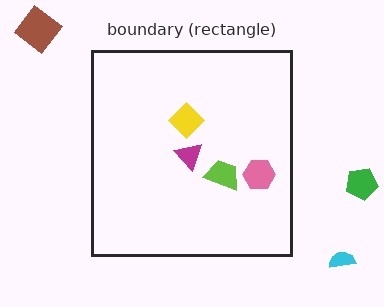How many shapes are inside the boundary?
4 inside, 3 outside.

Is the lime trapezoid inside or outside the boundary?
Inside.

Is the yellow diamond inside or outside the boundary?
Inside.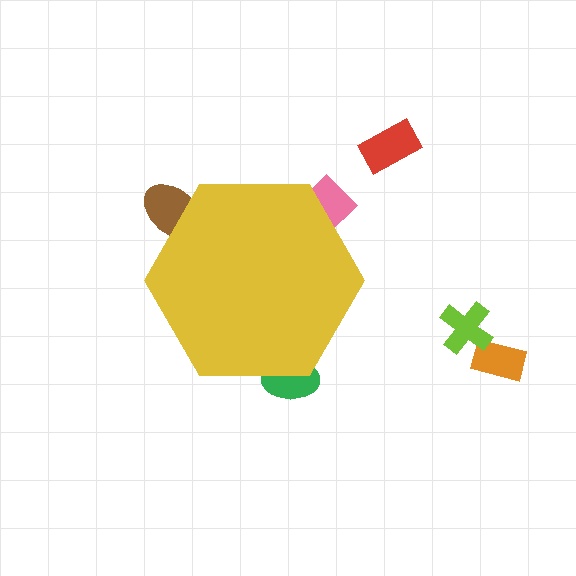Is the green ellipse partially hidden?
Yes, the green ellipse is partially hidden behind the yellow hexagon.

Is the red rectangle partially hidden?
No, the red rectangle is fully visible.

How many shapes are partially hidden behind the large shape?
3 shapes are partially hidden.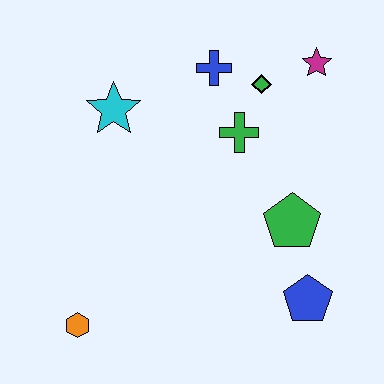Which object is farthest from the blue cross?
The orange hexagon is farthest from the blue cross.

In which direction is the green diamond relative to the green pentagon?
The green diamond is above the green pentagon.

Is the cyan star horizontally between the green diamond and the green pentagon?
No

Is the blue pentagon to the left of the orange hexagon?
No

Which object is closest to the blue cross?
The green diamond is closest to the blue cross.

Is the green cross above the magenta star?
No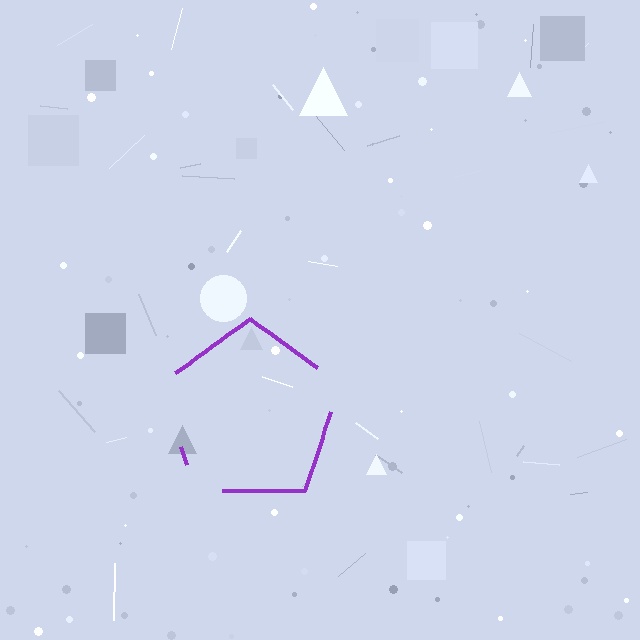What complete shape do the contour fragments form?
The contour fragments form a pentagon.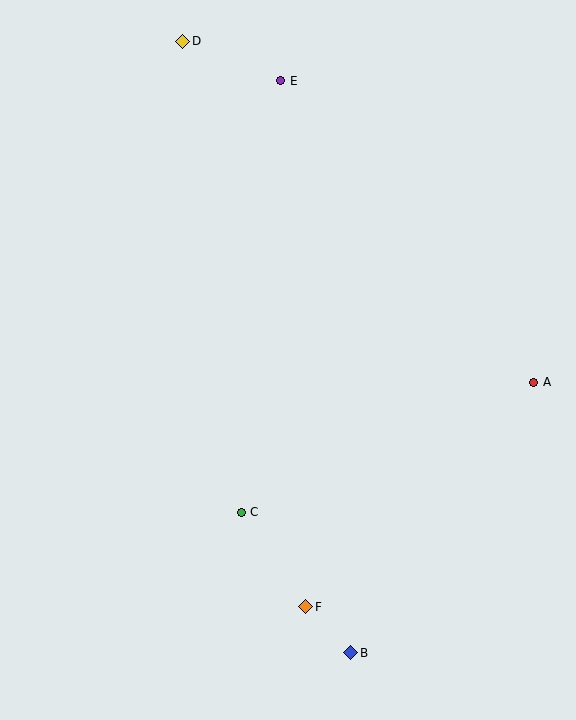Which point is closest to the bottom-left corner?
Point C is closest to the bottom-left corner.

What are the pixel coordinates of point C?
Point C is at (241, 512).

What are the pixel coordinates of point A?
Point A is at (534, 382).